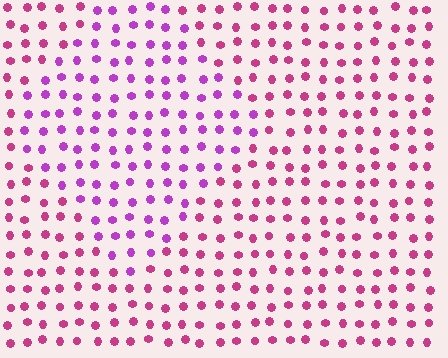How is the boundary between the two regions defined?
The boundary is defined purely by a slight shift in hue (about 33 degrees). Spacing, size, and orientation are identical on both sides.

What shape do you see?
I see a diamond.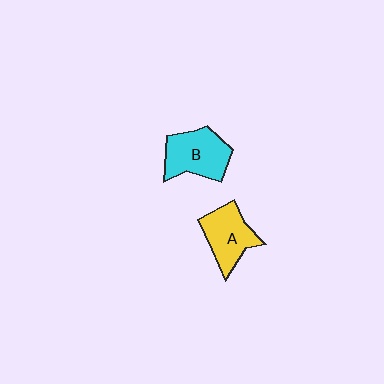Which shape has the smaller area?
Shape A (yellow).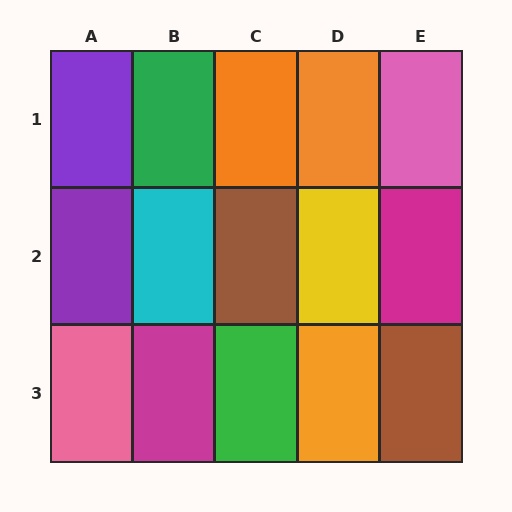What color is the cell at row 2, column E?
Magenta.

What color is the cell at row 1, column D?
Orange.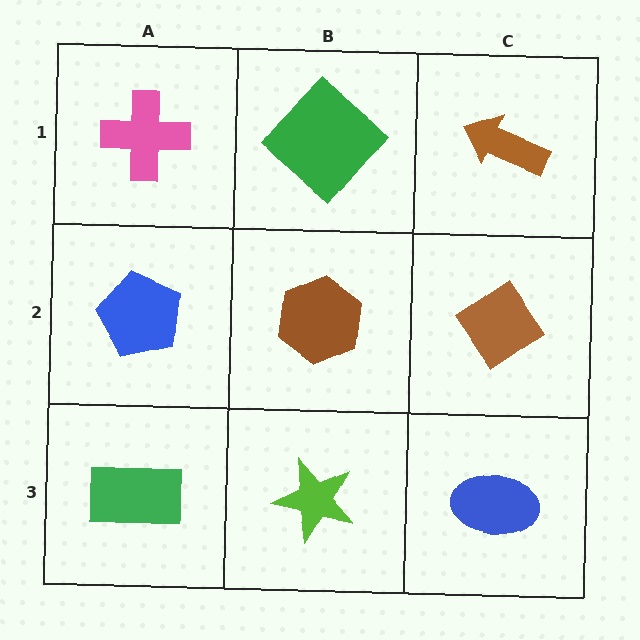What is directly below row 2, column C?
A blue ellipse.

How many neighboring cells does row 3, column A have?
2.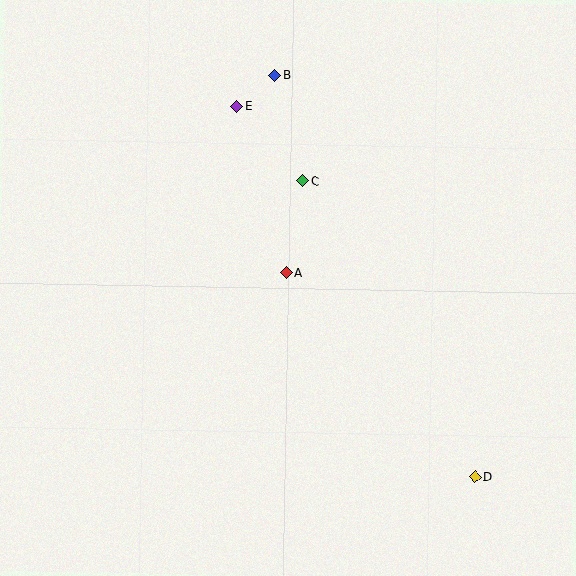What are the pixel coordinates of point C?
Point C is at (303, 181).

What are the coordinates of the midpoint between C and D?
The midpoint between C and D is at (389, 329).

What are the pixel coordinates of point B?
Point B is at (275, 75).